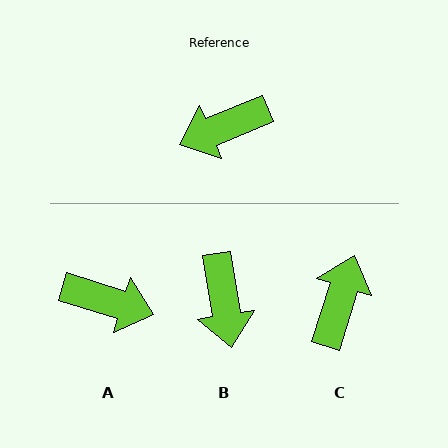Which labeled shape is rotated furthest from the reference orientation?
A, about 140 degrees away.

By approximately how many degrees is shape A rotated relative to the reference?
Approximately 140 degrees counter-clockwise.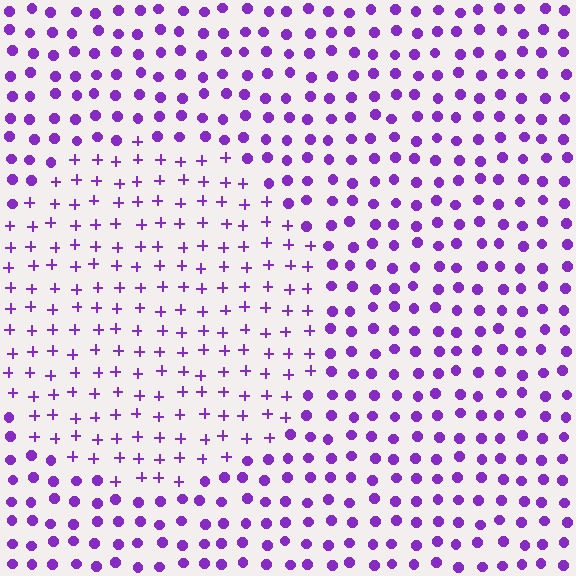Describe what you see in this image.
The image is filled with small purple elements arranged in a uniform grid. A circle-shaped region contains plus signs, while the surrounding area contains circles. The boundary is defined purely by the change in element shape.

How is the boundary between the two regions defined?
The boundary is defined by a change in element shape: plus signs inside vs. circles outside. All elements share the same color and spacing.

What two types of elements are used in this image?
The image uses plus signs inside the circle region and circles outside it.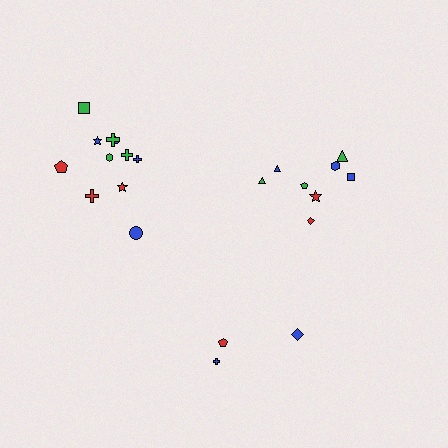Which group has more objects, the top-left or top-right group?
The top-left group.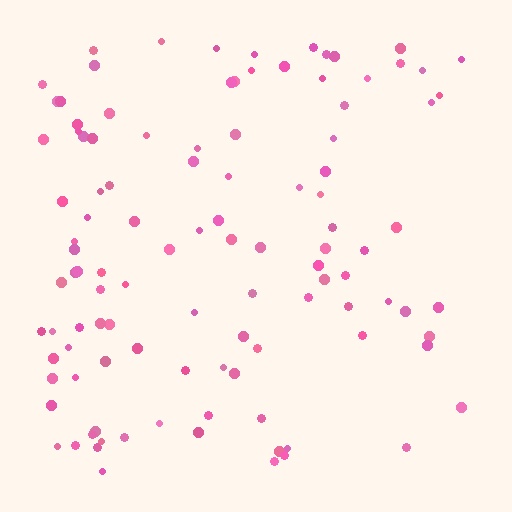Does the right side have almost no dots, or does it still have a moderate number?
Still a moderate number, just noticeably fewer than the left.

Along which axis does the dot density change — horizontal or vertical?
Horizontal.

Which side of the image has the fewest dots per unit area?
The right.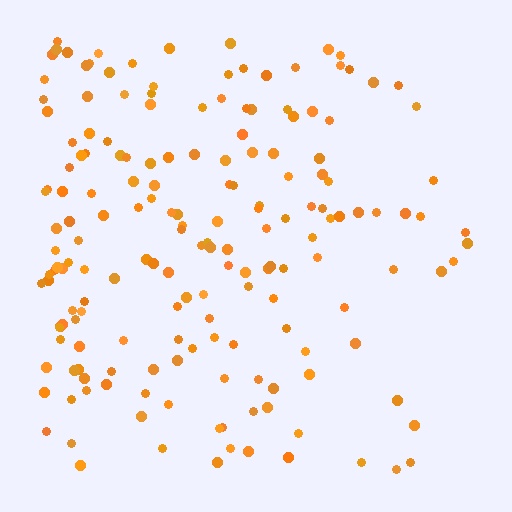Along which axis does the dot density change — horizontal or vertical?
Horizontal.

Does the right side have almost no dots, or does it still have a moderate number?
Still a moderate number, just noticeably fewer than the left.